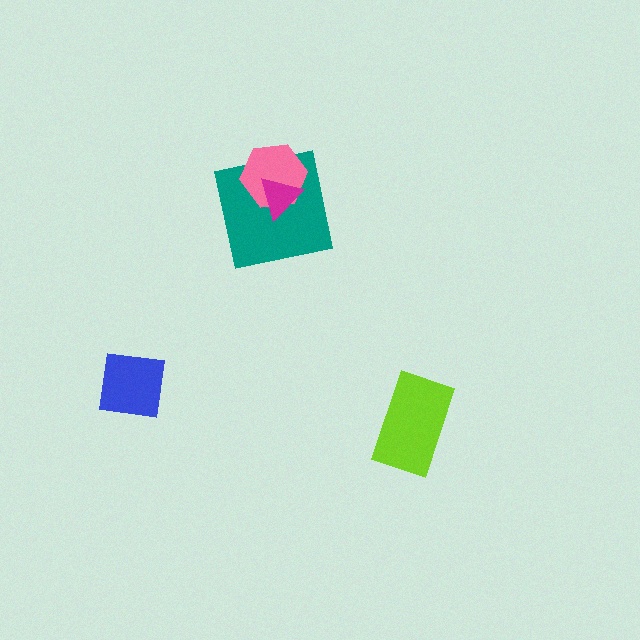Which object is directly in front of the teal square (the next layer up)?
The pink hexagon is directly in front of the teal square.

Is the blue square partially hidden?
No, no other shape covers it.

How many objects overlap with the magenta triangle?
2 objects overlap with the magenta triangle.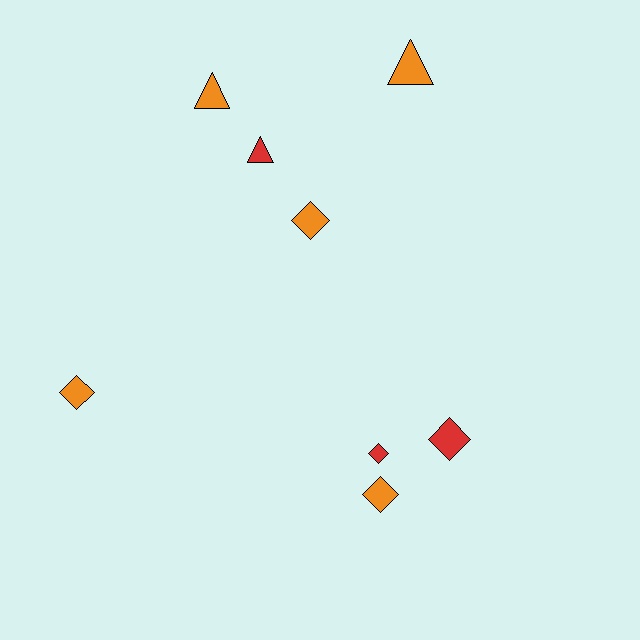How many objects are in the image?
There are 8 objects.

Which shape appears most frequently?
Diamond, with 5 objects.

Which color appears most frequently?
Orange, with 5 objects.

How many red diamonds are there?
There are 2 red diamonds.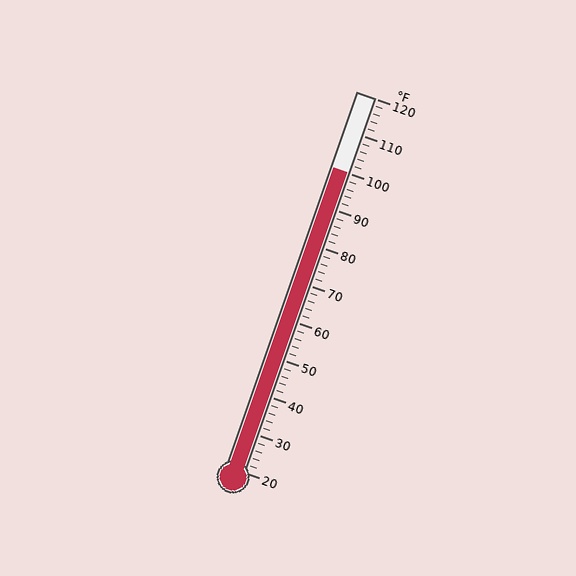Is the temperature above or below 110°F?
The temperature is below 110°F.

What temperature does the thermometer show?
The thermometer shows approximately 100°F.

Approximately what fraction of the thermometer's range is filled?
The thermometer is filled to approximately 80% of its range.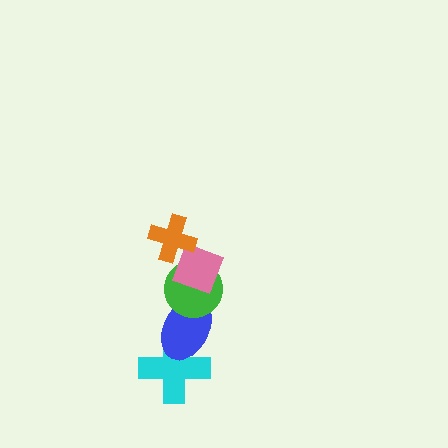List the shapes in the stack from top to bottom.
From top to bottom: the orange cross, the pink diamond, the green circle, the blue ellipse, the cyan cross.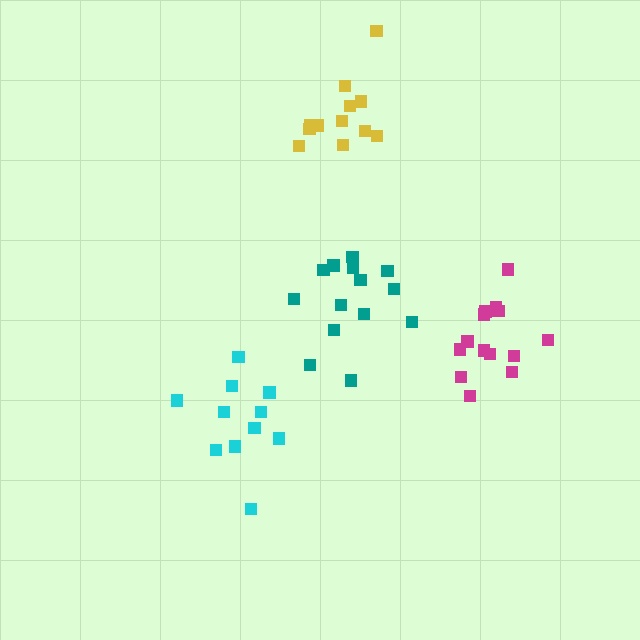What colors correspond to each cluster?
The clusters are colored: teal, cyan, yellow, magenta.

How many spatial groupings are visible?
There are 4 spatial groupings.